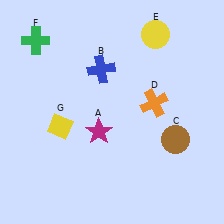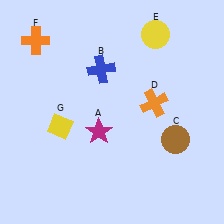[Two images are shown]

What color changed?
The cross (F) changed from green in Image 1 to orange in Image 2.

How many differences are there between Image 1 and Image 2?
There is 1 difference between the two images.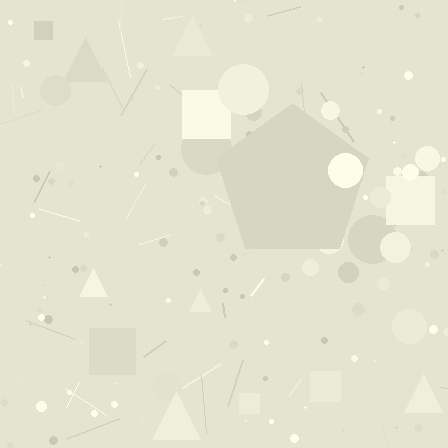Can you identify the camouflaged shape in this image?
The camouflaged shape is a pentagon.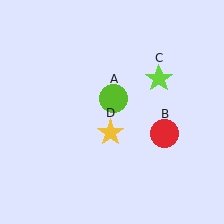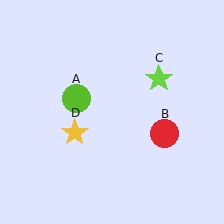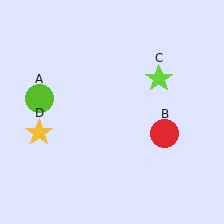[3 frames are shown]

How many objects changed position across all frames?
2 objects changed position: lime circle (object A), yellow star (object D).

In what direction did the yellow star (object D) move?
The yellow star (object D) moved left.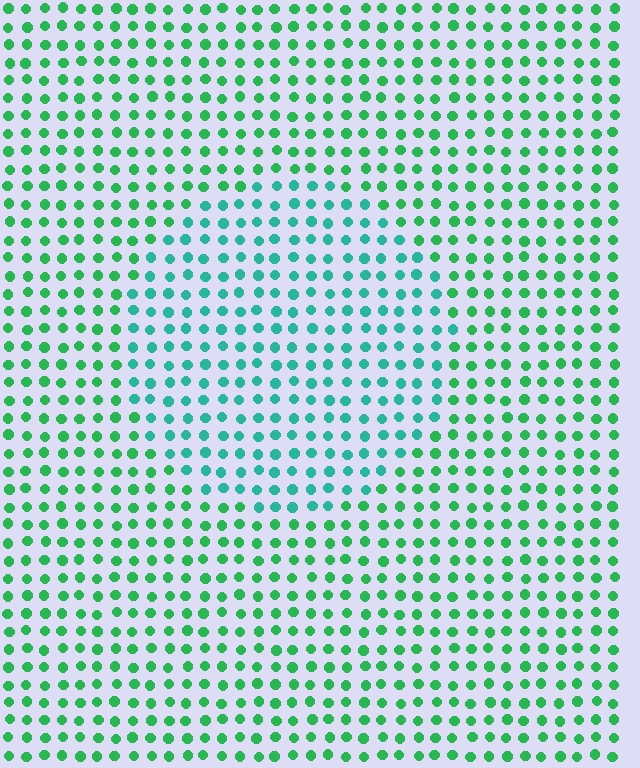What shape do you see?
I see a circle.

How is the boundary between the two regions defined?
The boundary is defined purely by a slight shift in hue (about 31 degrees). Spacing, size, and orientation are identical on both sides.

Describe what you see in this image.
The image is filled with small green elements in a uniform arrangement. A circle-shaped region is visible where the elements are tinted to a slightly different hue, forming a subtle color boundary.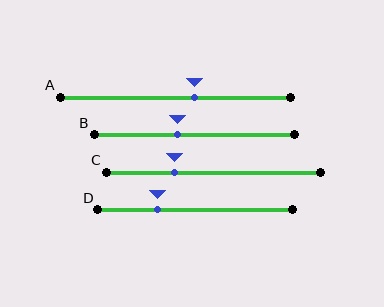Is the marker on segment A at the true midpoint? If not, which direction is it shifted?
No, the marker on segment A is shifted to the right by about 8% of the segment length.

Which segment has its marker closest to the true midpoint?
Segment A has its marker closest to the true midpoint.